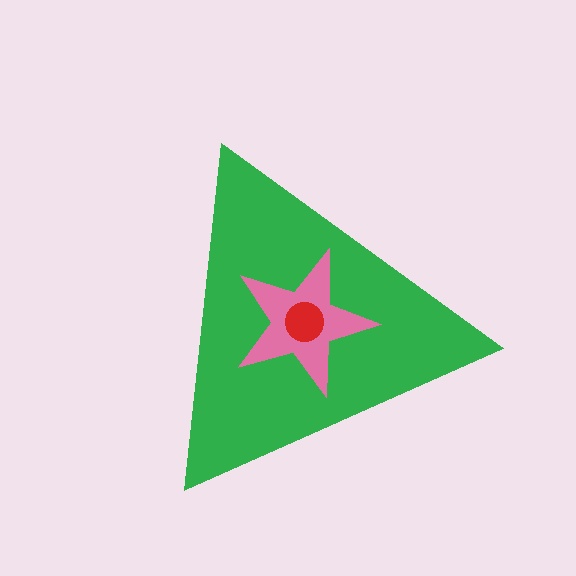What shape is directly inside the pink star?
The red circle.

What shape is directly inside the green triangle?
The pink star.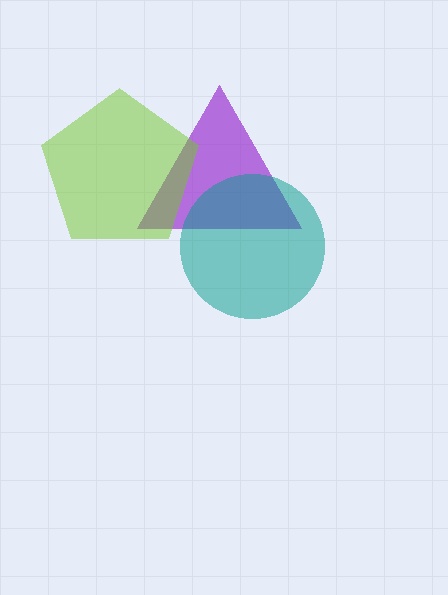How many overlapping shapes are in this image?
There are 3 overlapping shapes in the image.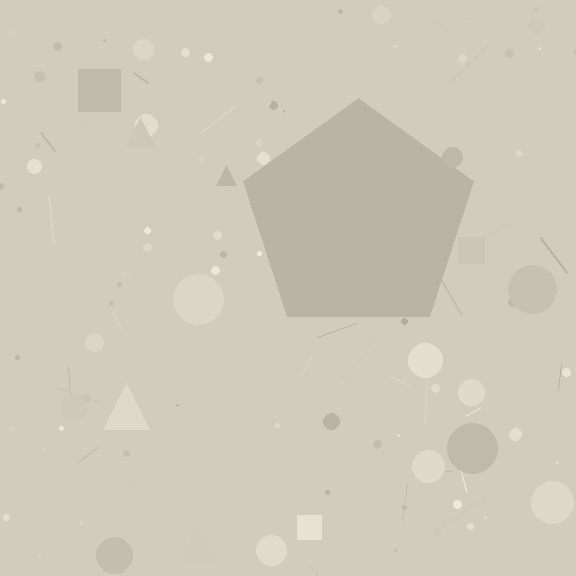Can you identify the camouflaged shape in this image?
The camouflaged shape is a pentagon.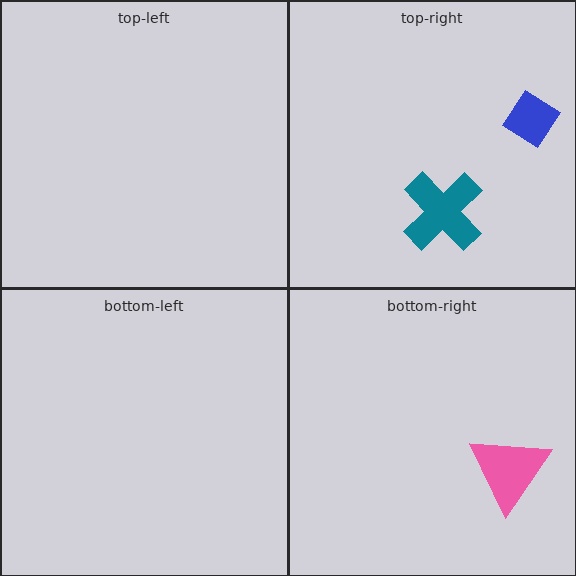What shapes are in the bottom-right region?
The pink triangle.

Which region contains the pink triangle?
The bottom-right region.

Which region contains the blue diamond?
The top-right region.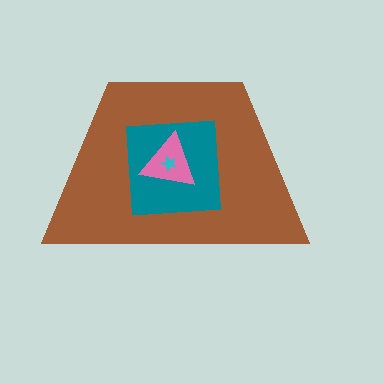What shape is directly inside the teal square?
The pink triangle.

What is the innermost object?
The cyan star.